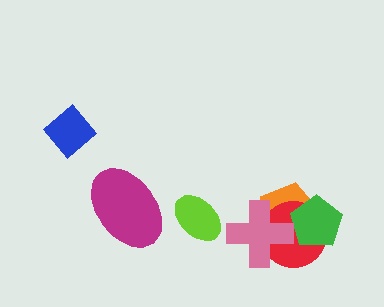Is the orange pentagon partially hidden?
Yes, it is partially covered by another shape.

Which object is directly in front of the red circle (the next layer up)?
The green pentagon is directly in front of the red circle.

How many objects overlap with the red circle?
3 objects overlap with the red circle.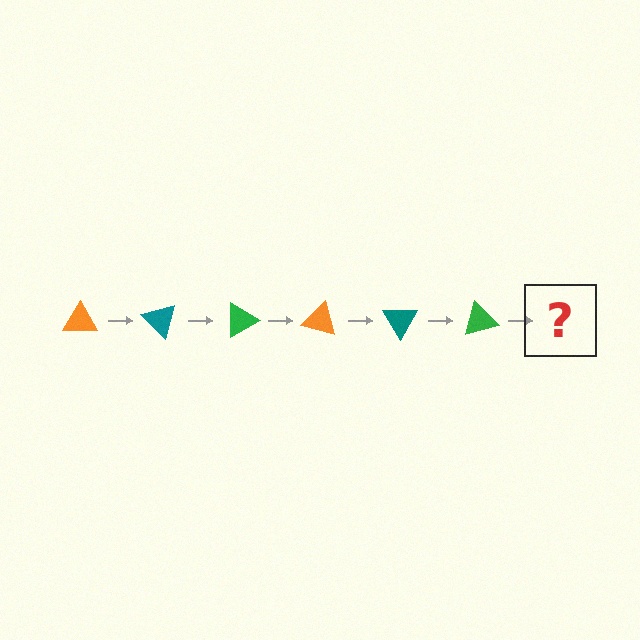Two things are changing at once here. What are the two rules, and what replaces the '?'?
The two rules are that it rotates 45 degrees each step and the color cycles through orange, teal, and green. The '?' should be an orange triangle, rotated 270 degrees from the start.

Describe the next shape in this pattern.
It should be an orange triangle, rotated 270 degrees from the start.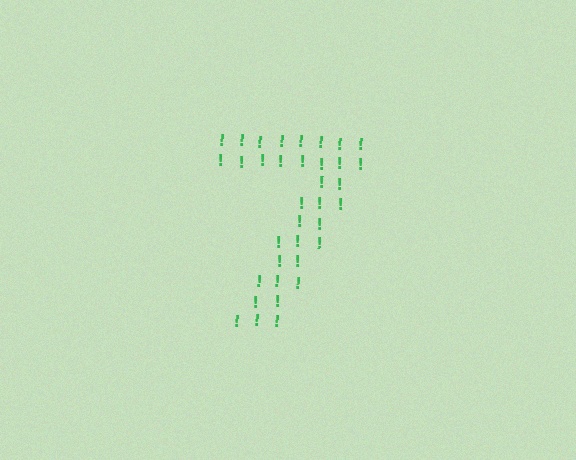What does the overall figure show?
The overall figure shows the digit 7.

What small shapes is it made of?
It is made of small exclamation marks.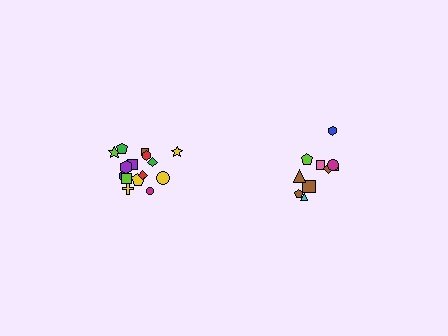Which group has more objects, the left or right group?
The left group.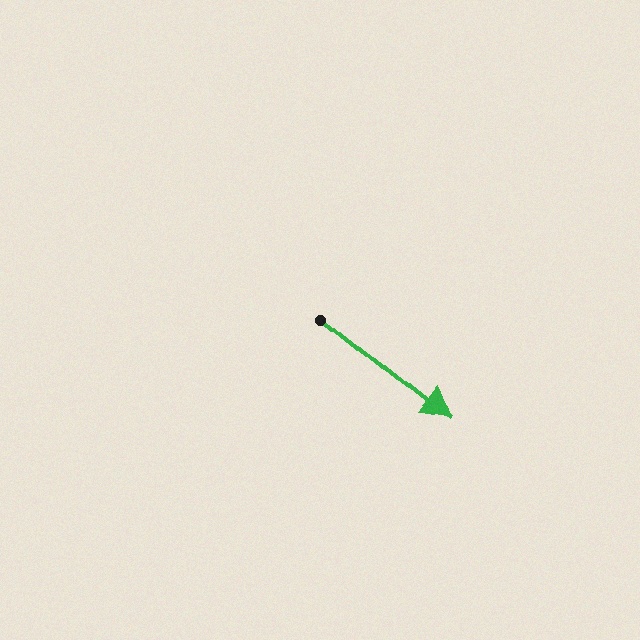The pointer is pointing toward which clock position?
Roughly 4 o'clock.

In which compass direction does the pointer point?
Southeast.